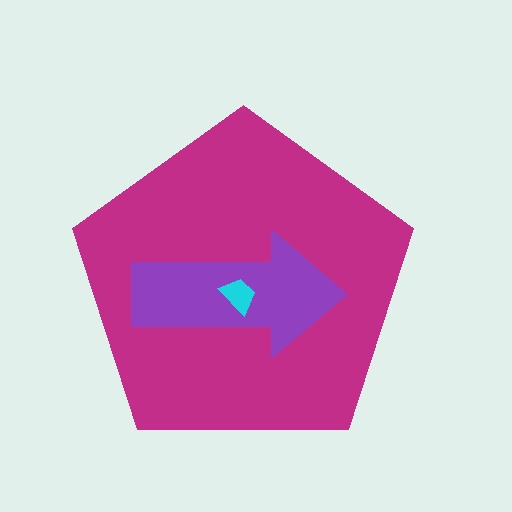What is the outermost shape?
The magenta pentagon.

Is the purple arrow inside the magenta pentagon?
Yes.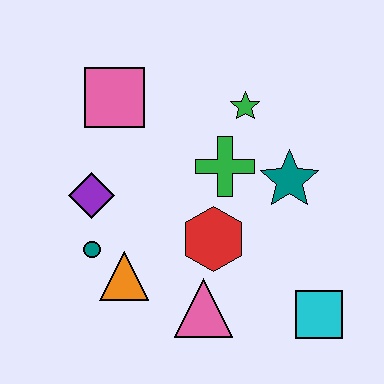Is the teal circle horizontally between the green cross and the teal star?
No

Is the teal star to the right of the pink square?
Yes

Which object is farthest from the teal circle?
The cyan square is farthest from the teal circle.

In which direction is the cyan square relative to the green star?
The cyan square is below the green star.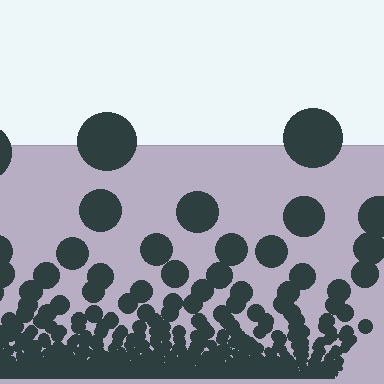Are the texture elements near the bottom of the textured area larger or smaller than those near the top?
Smaller. The gradient is inverted — elements near the bottom are smaller and denser.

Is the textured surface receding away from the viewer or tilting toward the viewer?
The surface appears to tilt toward the viewer. Texture elements get larger and sparser toward the top.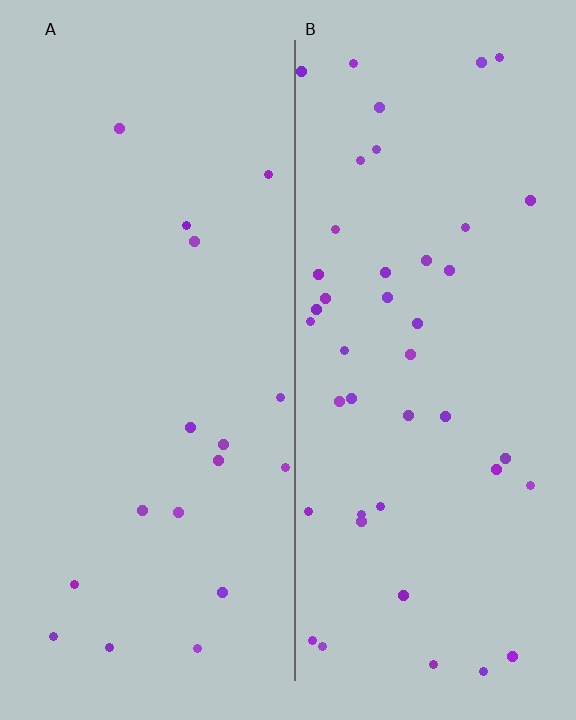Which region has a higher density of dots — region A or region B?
B (the right).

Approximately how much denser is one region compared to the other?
Approximately 2.5× — region B over region A.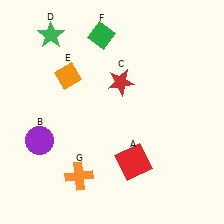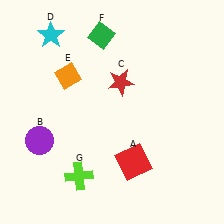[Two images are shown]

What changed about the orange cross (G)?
In Image 1, G is orange. In Image 2, it changed to lime.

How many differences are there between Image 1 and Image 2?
There are 2 differences between the two images.